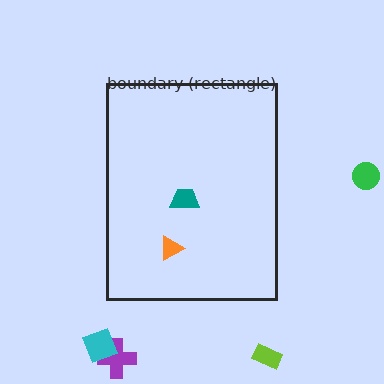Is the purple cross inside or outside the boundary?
Outside.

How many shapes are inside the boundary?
2 inside, 4 outside.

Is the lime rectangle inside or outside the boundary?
Outside.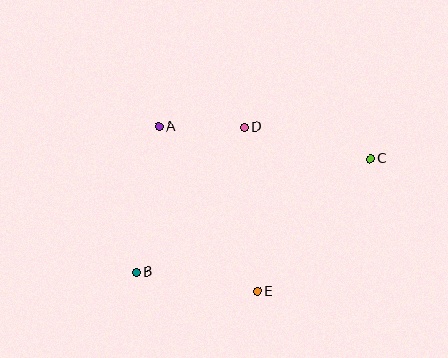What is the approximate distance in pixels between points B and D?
The distance between B and D is approximately 181 pixels.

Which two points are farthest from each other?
Points B and C are farthest from each other.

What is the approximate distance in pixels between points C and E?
The distance between C and E is approximately 174 pixels.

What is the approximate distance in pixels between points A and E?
The distance between A and E is approximately 192 pixels.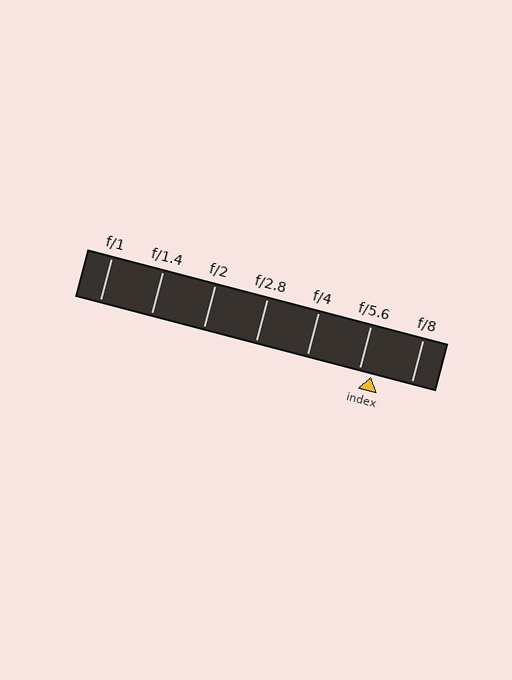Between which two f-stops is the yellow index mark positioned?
The index mark is between f/5.6 and f/8.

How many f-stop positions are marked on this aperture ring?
There are 7 f-stop positions marked.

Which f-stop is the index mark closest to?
The index mark is closest to f/5.6.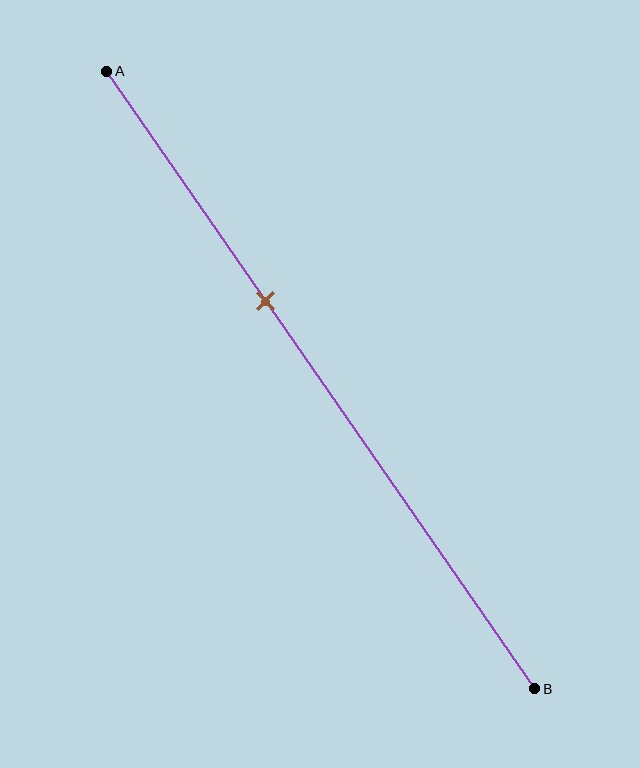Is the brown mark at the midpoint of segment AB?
No, the mark is at about 35% from A, not at the 50% midpoint.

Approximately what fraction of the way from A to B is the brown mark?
The brown mark is approximately 35% of the way from A to B.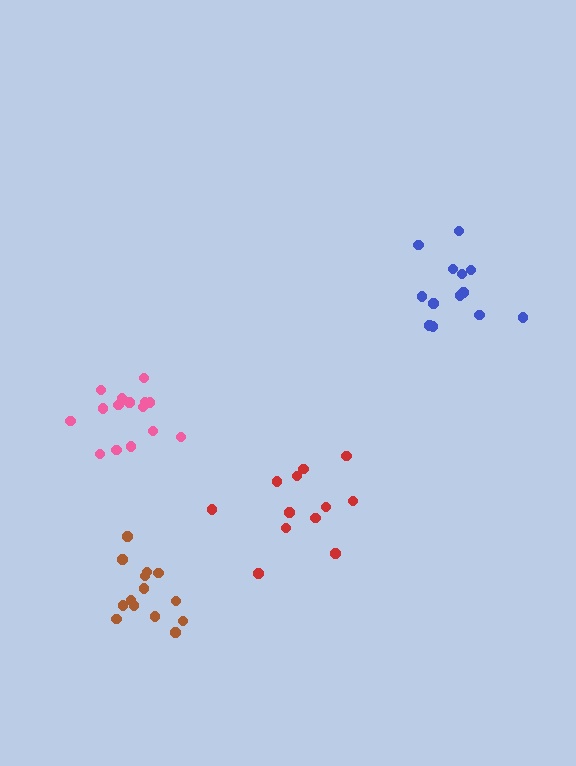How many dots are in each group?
Group 1: 13 dots, Group 2: 14 dots, Group 3: 12 dots, Group 4: 15 dots (54 total).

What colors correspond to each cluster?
The clusters are colored: blue, brown, red, pink.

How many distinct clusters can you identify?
There are 4 distinct clusters.